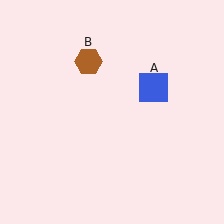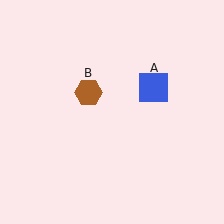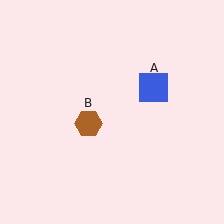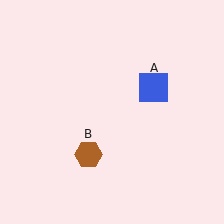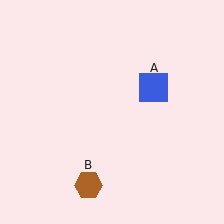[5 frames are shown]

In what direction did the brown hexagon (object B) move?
The brown hexagon (object B) moved down.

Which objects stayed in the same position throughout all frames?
Blue square (object A) remained stationary.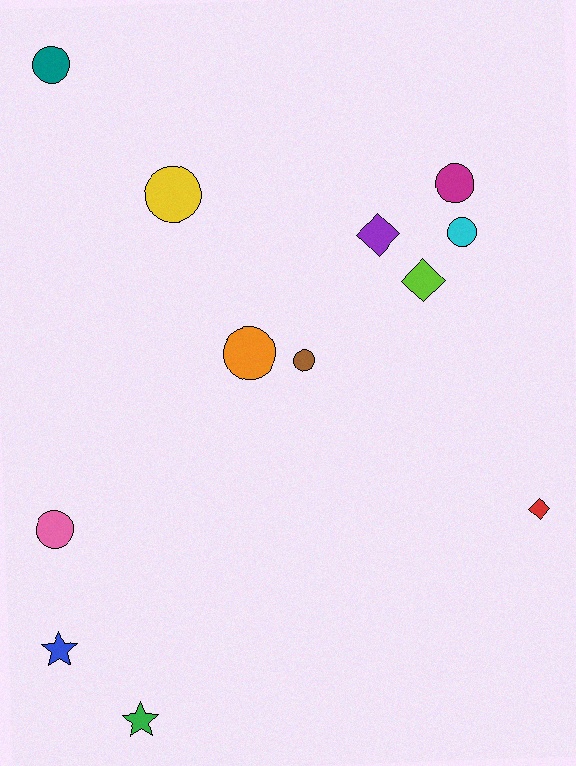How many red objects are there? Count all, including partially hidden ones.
There is 1 red object.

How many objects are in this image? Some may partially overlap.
There are 12 objects.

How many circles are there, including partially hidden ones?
There are 7 circles.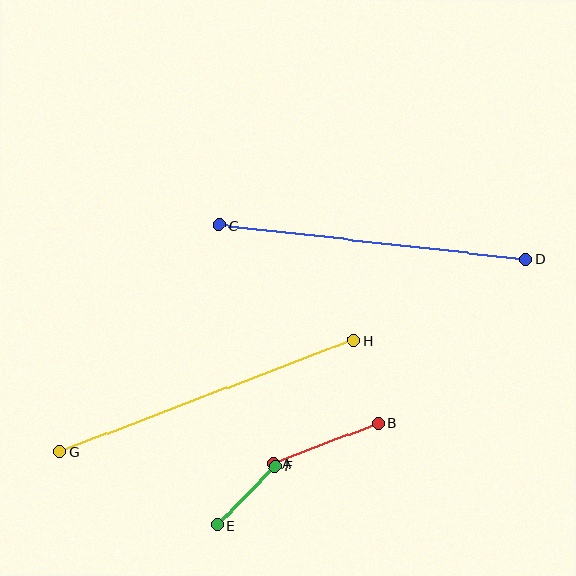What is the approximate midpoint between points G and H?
The midpoint is at approximately (206, 396) pixels.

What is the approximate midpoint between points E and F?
The midpoint is at approximately (246, 496) pixels.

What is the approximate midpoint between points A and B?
The midpoint is at approximately (325, 443) pixels.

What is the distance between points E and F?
The distance is approximately 83 pixels.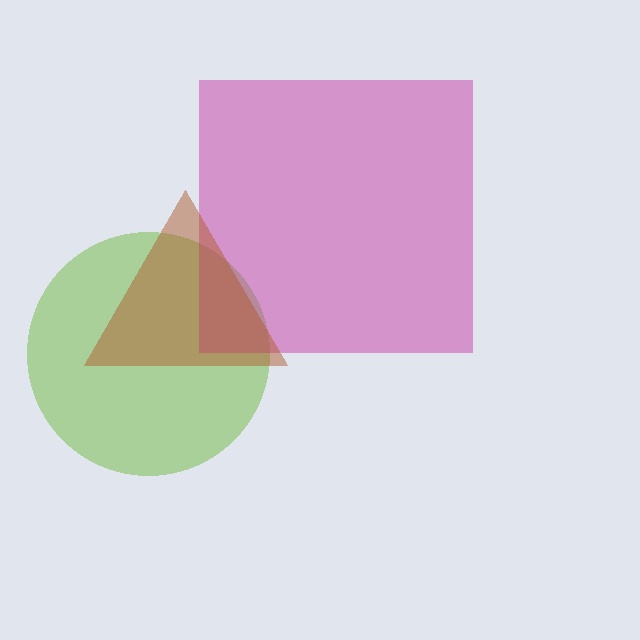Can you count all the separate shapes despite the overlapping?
Yes, there are 3 separate shapes.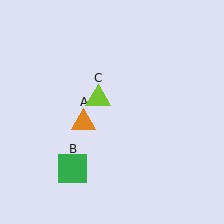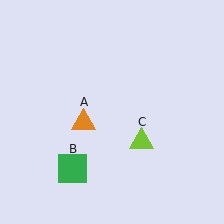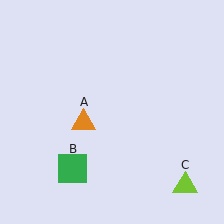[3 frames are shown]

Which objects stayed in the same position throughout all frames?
Orange triangle (object A) and green square (object B) remained stationary.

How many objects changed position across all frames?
1 object changed position: lime triangle (object C).